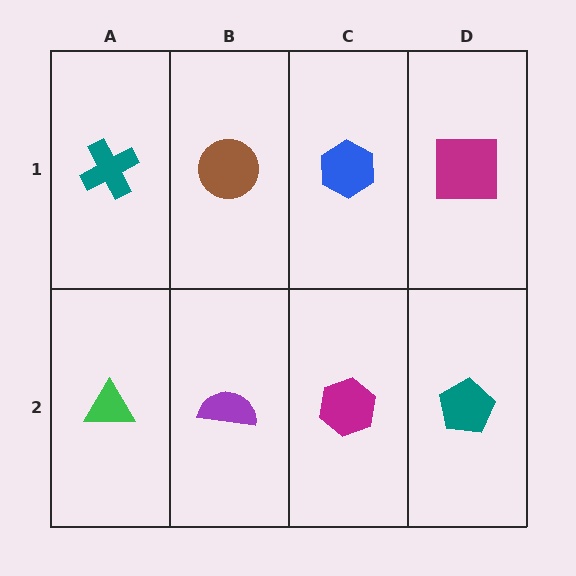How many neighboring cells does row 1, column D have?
2.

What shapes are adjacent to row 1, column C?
A magenta hexagon (row 2, column C), a brown circle (row 1, column B), a magenta square (row 1, column D).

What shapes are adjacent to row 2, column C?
A blue hexagon (row 1, column C), a purple semicircle (row 2, column B), a teal pentagon (row 2, column D).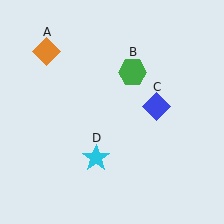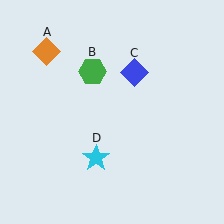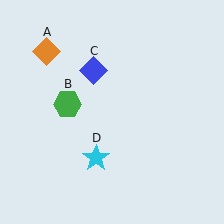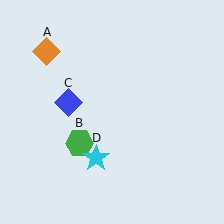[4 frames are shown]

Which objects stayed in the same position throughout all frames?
Orange diamond (object A) and cyan star (object D) remained stationary.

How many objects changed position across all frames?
2 objects changed position: green hexagon (object B), blue diamond (object C).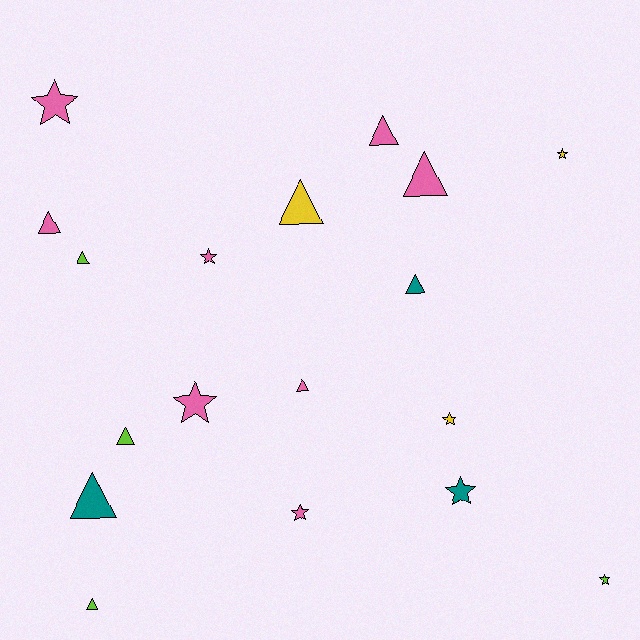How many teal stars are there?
There is 1 teal star.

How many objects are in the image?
There are 18 objects.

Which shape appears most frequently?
Triangle, with 10 objects.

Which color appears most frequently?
Pink, with 8 objects.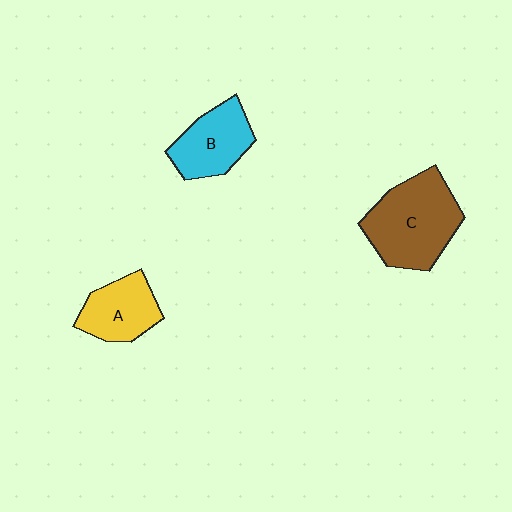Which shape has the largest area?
Shape C (brown).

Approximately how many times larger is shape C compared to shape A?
Approximately 1.7 times.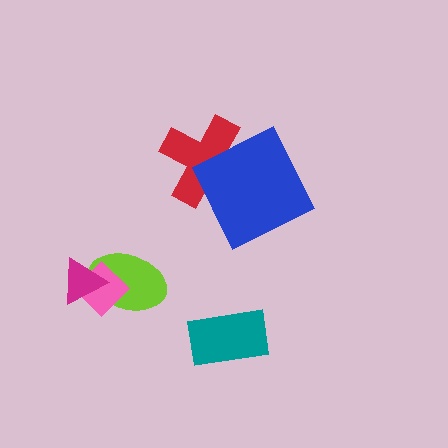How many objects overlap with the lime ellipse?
2 objects overlap with the lime ellipse.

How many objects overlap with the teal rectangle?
0 objects overlap with the teal rectangle.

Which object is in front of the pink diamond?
The magenta triangle is in front of the pink diamond.